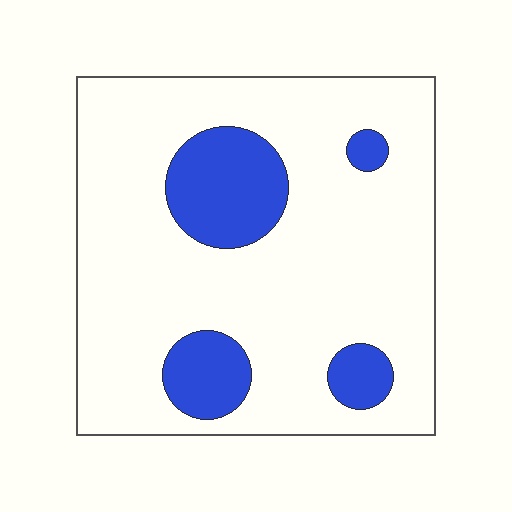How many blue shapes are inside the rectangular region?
4.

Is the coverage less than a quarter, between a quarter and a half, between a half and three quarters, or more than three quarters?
Less than a quarter.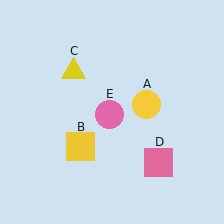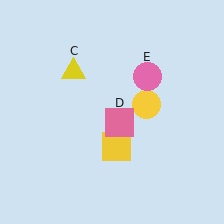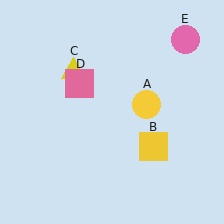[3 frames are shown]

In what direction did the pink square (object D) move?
The pink square (object D) moved up and to the left.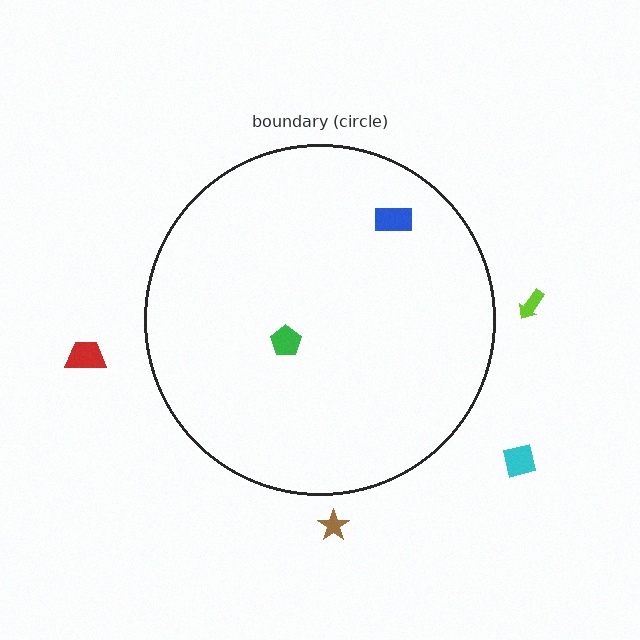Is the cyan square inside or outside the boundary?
Outside.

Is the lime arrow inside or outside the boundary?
Outside.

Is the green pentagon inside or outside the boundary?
Inside.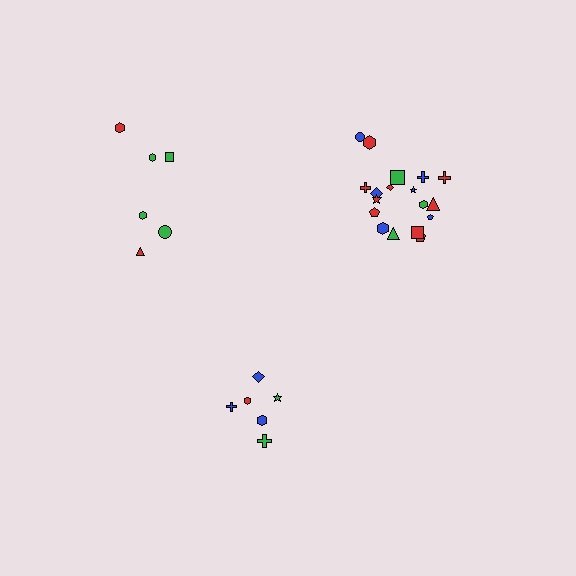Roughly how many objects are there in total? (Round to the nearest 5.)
Roughly 30 objects in total.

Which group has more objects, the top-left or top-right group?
The top-right group.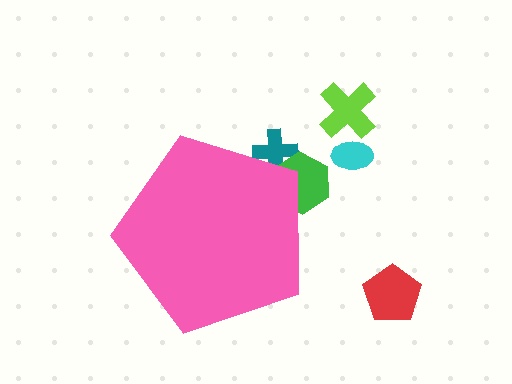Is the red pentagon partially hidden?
No, the red pentagon is fully visible.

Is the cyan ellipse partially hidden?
No, the cyan ellipse is fully visible.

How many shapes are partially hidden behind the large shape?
2 shapes are partially hidden.